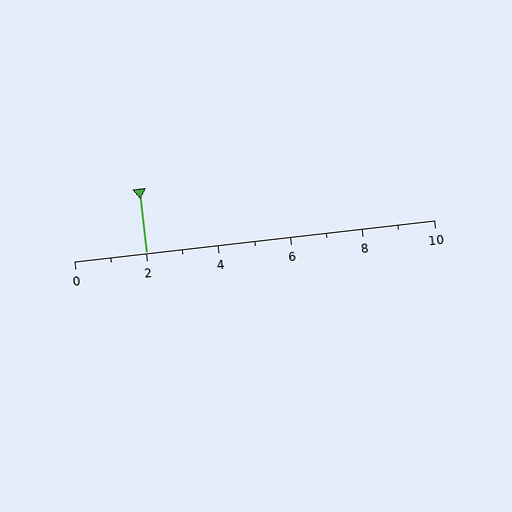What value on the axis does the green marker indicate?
The marker indicates approximately 2.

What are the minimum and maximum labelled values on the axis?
The axis runs from 0 to 10.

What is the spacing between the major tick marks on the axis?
The major ticks are spaced 2 apart.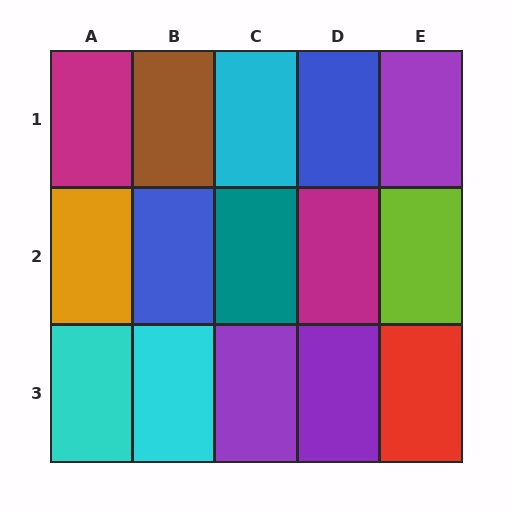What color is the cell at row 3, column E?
Red.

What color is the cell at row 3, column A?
Cyan.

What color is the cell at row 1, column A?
Magenta.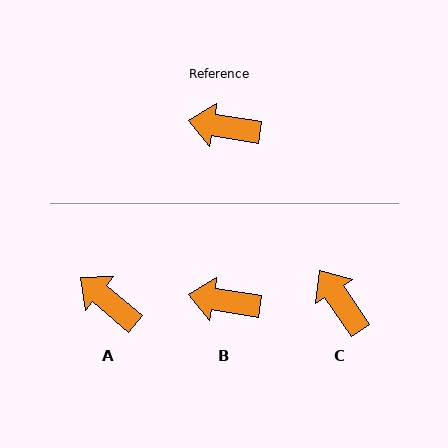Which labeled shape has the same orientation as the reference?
B.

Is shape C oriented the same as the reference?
No, it is off by about 47 degrees.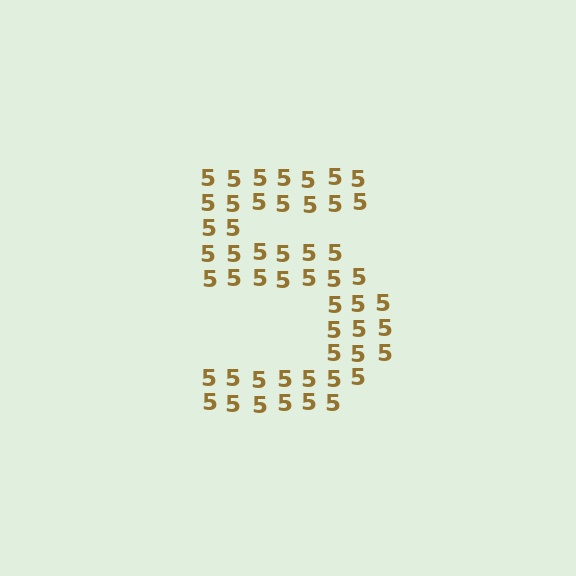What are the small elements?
The small elements are digit 5's.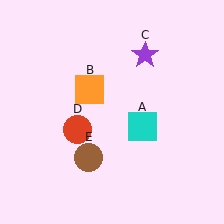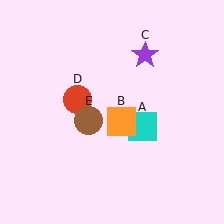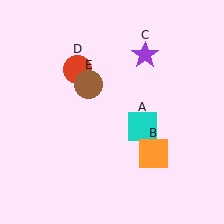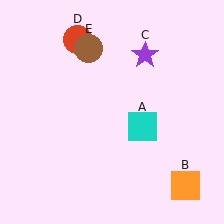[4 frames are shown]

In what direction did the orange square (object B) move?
The orange square (object B) moved down and to the right.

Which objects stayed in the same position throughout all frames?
Cyan square (object A) and purple star (object C) remained stationary.